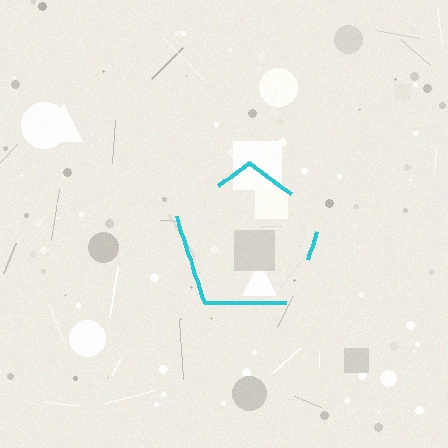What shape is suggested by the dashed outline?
The dashed outline suggests a pentagon.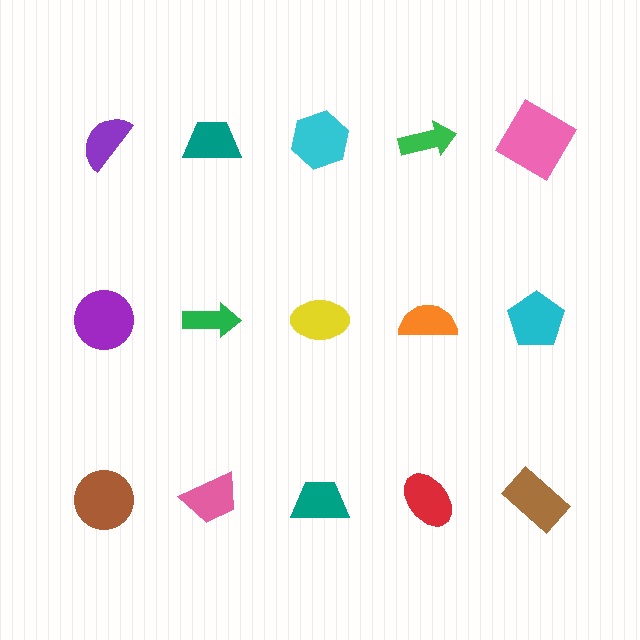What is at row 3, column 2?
A pink trapezoid.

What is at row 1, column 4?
A green arrow.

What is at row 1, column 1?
A purple semicircle.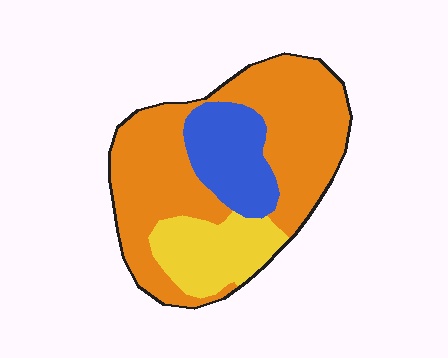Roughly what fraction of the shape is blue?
Blue takes up between a sixth and a third of the shape.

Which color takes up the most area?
Orange, at roughly 60%.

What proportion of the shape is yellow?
Yellow covers roughly 20% of the shape.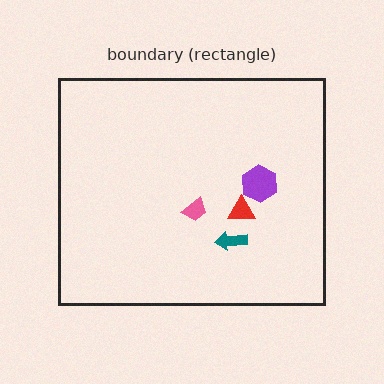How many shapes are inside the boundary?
4 inside, 0 outside.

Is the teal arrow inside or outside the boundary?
Inside.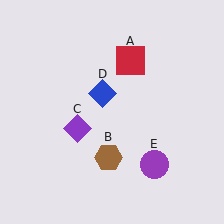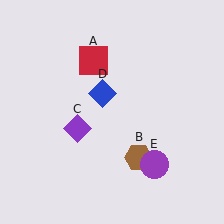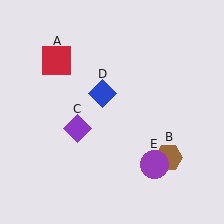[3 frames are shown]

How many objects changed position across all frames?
2 objects changed position: red square (object A), brown hexagon (object B).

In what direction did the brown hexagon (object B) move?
The brown hexagon (object B) moved right.